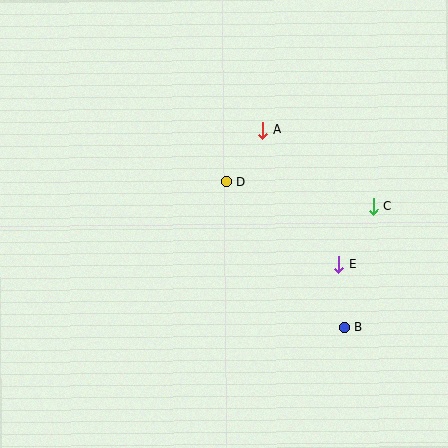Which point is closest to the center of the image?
Point D at (226, 182) is closest to the center.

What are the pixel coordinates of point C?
Point C is at (373, 206).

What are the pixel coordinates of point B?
Point B is at (344, 327).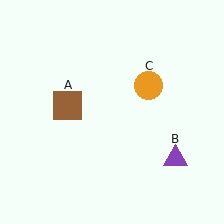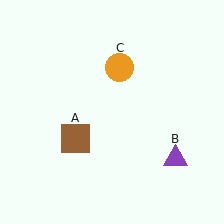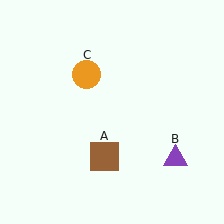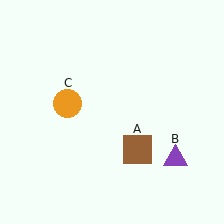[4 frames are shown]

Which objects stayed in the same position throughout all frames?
Purple triangle (object B) remained stationary.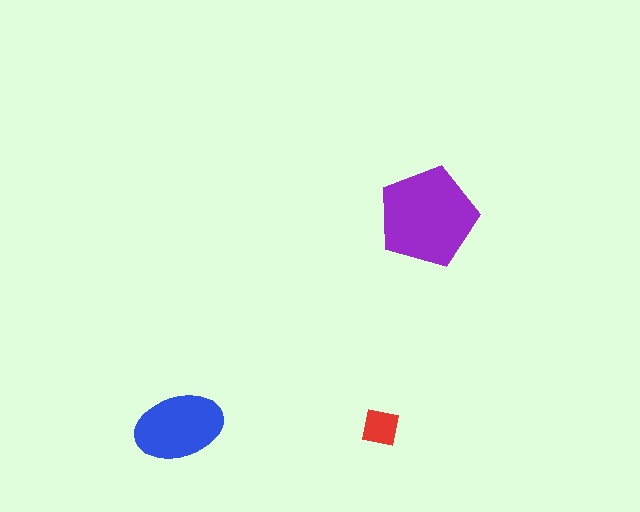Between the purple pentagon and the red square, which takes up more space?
The purple pentagon.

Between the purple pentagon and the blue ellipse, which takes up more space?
The purple pentagon.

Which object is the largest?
The purple pentagon.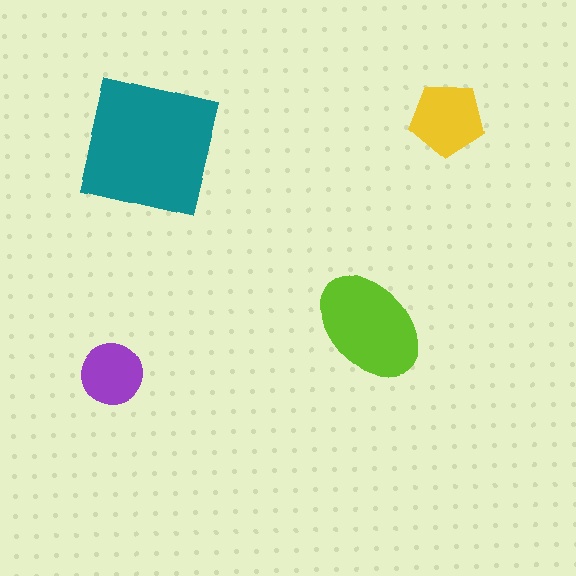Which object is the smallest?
The purple circle.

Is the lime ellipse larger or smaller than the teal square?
Smaller.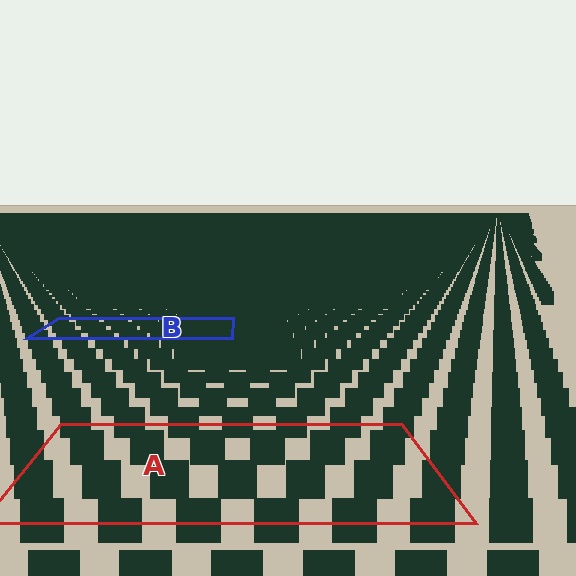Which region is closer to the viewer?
Region A is closer. The texture elements there are larger and more spread out.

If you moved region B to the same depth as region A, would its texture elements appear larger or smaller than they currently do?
They would appear larger. At a closer depth, the same texture elements are projected at a bigger on-screen size.